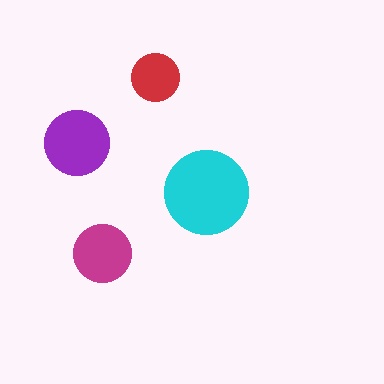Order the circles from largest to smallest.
the cyan one, the purple one, the magenta one, the red one.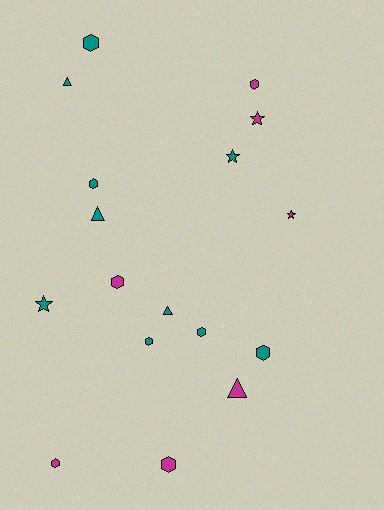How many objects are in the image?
There are 17 objects.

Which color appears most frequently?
Teal, with 10 objects.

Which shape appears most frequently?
Hexagon, with 9 objects.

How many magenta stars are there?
There are 2 magenta stars.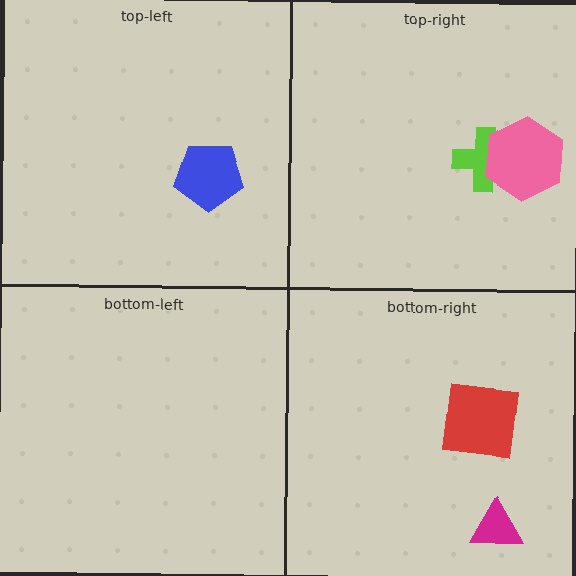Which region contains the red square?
The bottom-right region.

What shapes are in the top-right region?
The lime cross, the pink hexagon.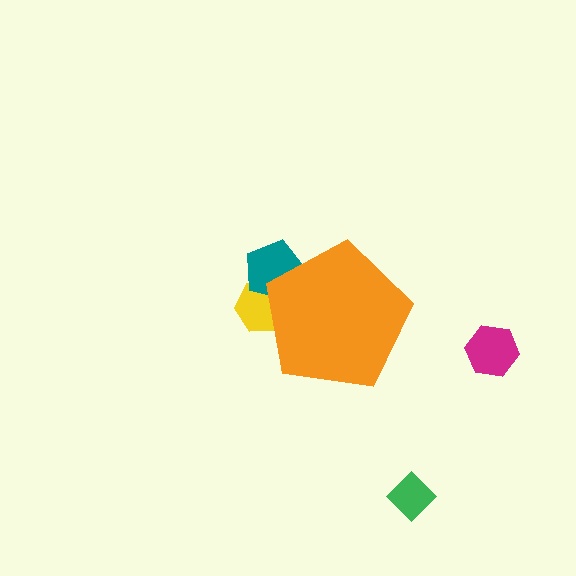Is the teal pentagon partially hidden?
Yes, the teal pentagon is partially hidden behind the orange pentagon.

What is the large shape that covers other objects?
An orange pentagon.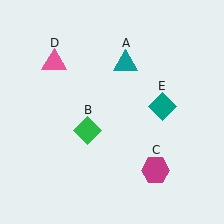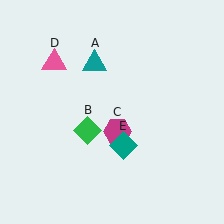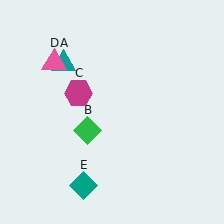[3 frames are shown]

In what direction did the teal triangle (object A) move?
The teal triangle (object A) moved left.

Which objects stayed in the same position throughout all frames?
Green diamond (object B) and pink triangle (object D) remained stationary.